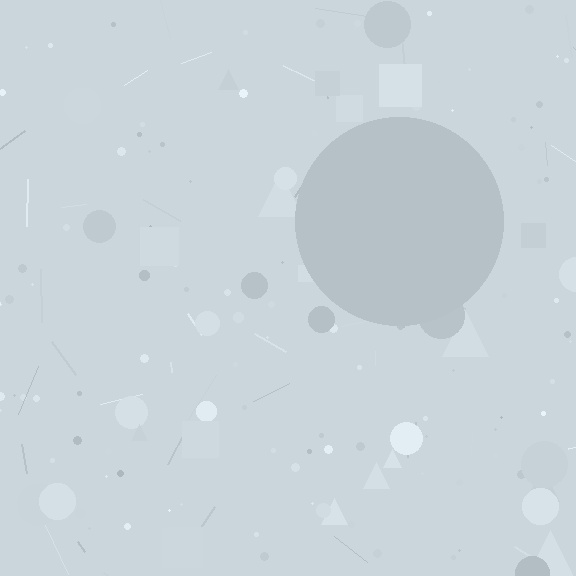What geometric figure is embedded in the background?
A circle is embedded in the background.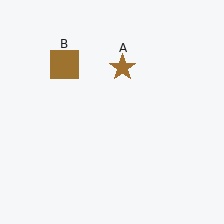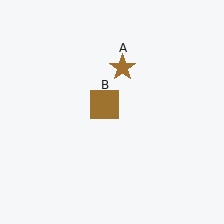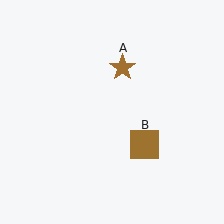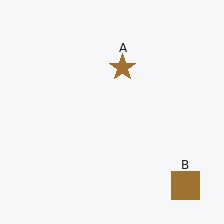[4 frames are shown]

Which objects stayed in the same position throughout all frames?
Brown star (object A) remained stationary.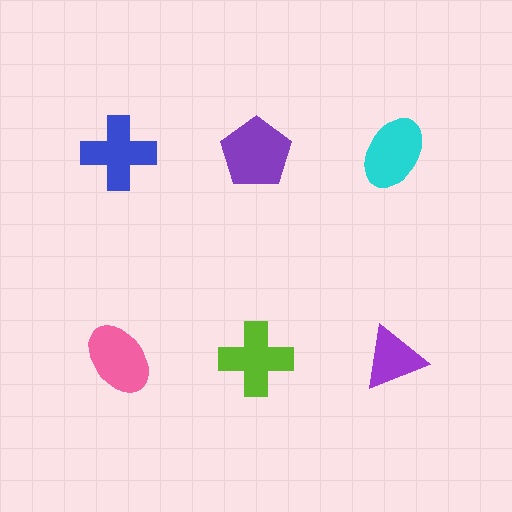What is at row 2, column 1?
A pink ellipse.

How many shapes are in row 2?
3 shapes.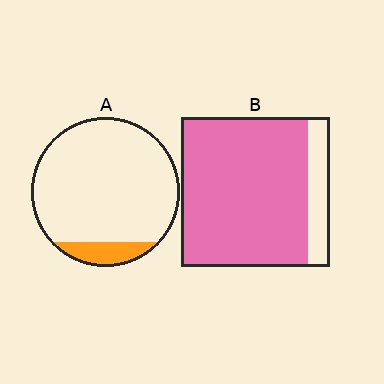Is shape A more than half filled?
No.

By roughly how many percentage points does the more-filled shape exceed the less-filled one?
By roughly 75 percentage points (B over A).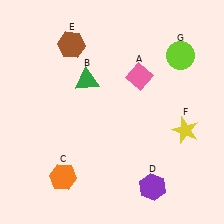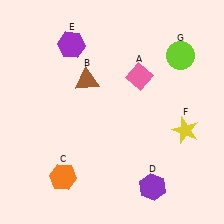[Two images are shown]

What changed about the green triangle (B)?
In Image 1, B is green. In Image 2, it changed to brown.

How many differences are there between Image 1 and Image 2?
There are 2 differences between the two images.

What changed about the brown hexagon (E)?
In Image 1, E is brown. In Image 2, it changed to purple.